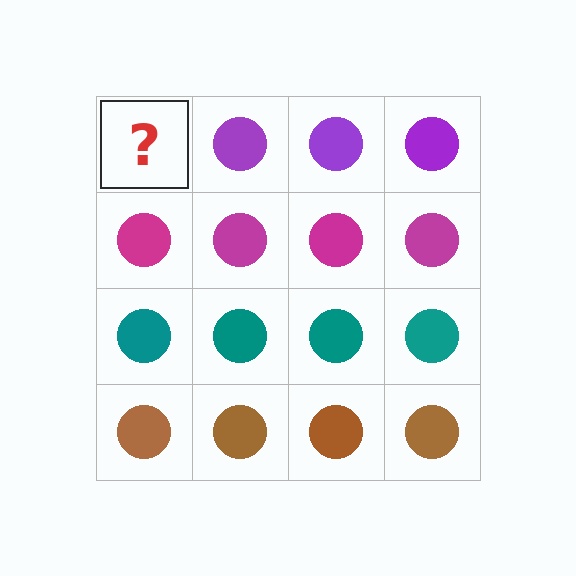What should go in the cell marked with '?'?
The missing cell should contain a purple circle.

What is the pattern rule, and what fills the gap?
The rule is that each row has a consistent color. The gap should be filled with a purple circle.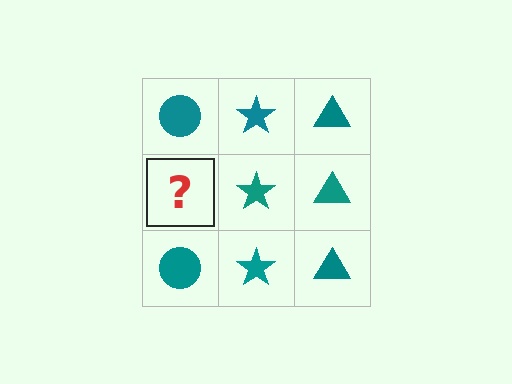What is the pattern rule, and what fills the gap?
The rule is that each column has a consistent shape. The gap should be filled with a teal circle.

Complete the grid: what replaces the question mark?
The question mark should be replaced with a teal circle.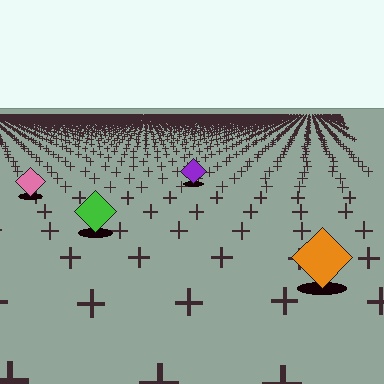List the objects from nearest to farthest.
From nearest to farthest: the orange diamond, the green diamond, the pink diamond, the purple diamond.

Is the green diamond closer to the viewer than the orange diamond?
No. The orange diamond is closer — you can tell from the texture gradient: the ground texture is coarser near it.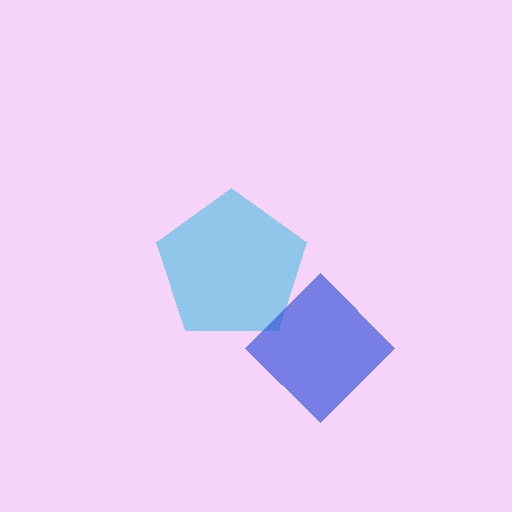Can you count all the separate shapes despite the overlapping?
Yes, there are 2 separate shapes.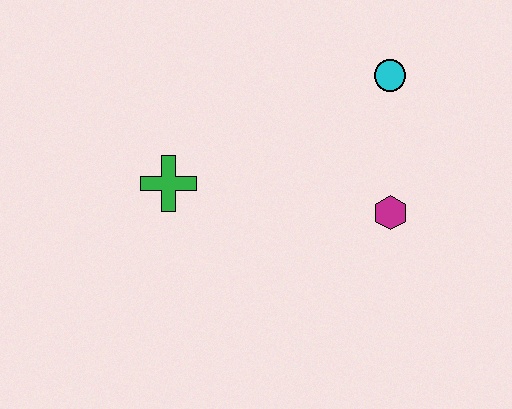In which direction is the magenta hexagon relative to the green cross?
The magenta hexagon is to the right of the green cross.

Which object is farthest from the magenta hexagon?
The green cross is farthest from the magenta hexagon.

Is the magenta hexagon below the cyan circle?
Yes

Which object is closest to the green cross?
The magenta hexagon is closest to the green cross.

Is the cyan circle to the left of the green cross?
No